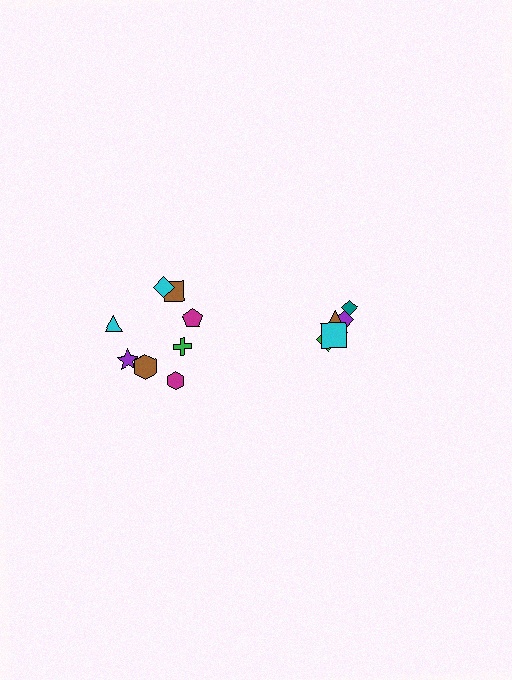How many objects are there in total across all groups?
There are 13 objects.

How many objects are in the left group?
There are 8 objects.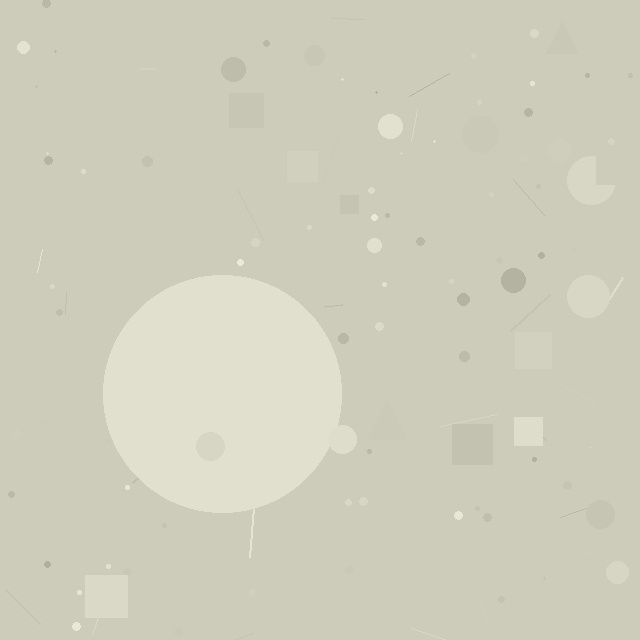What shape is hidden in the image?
A circle is hidden in the image.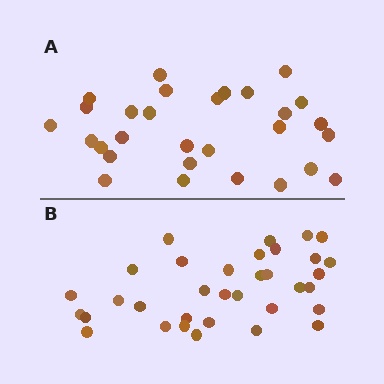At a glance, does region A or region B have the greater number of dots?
Region B (the bottom region) has more dots.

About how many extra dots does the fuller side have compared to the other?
Region B has about 5 more dots than region A.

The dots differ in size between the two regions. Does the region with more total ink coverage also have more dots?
No. Region A has more total ink coverage because its dots are larger, but region B actually contains more individual dots. Total area can be misleading — the number of items is what matters here.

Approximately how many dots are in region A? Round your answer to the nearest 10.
About 30 dots. (The exact count is 29, which rounds to 30.)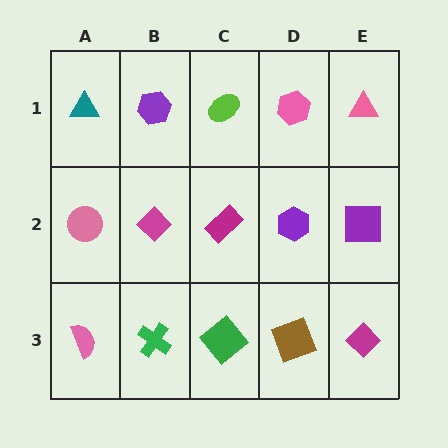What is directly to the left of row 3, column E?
A brown square.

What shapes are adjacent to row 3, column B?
A magenta diamond (row 2, column B), a pink semicircle (row 3, column A), a green diamond (row 3, column C).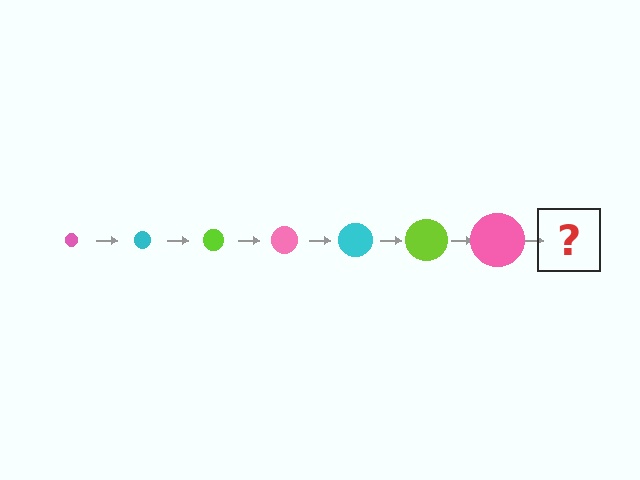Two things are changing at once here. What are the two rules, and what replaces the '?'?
The two rules are that the circle grows larger each step and the color cycles through pink, cyan, and lime. The '?' should be a cyan circle, larger than the previous one.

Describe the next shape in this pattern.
It should be a cyan circle, larger than the previous one.